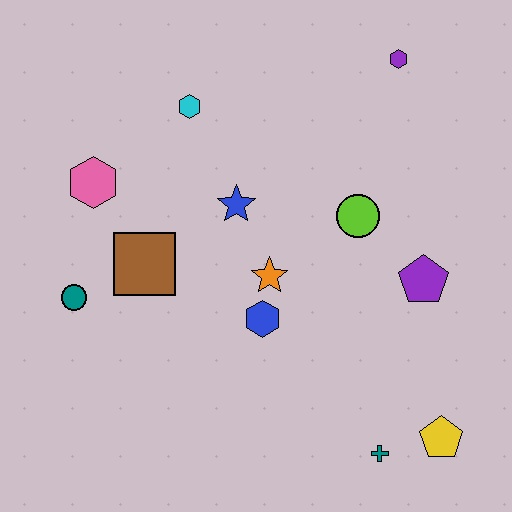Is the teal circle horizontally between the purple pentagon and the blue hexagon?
No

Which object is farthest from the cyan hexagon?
The yellow pentagon is farthest from the cyan hexagon.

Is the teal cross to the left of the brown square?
No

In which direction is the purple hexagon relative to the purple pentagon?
The purple hexagon is above the purple pentagon.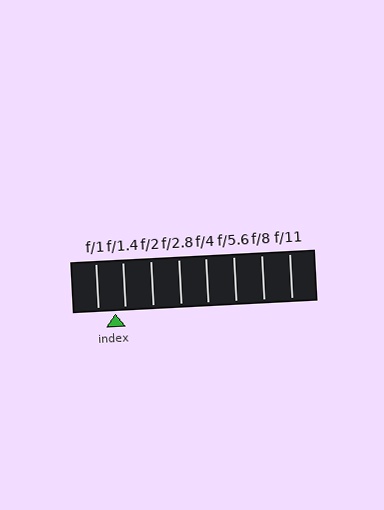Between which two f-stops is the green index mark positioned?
The index mark is between f/1 and f/1.4.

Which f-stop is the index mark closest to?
The index mark is closest to f/1.4.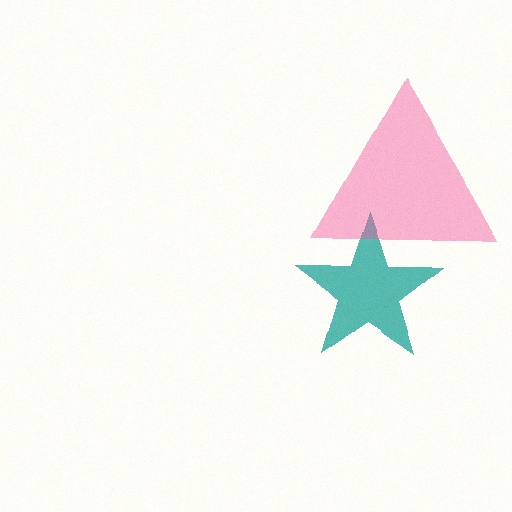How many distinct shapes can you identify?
There are 2 distinct shapes: a teal star, a pink triangle.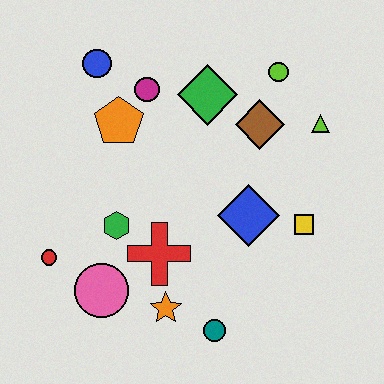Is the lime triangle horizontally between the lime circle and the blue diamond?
No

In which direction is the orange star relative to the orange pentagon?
The orange star is below the orange pentagon.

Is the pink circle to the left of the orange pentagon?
Yes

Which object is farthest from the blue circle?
The teal circle is farthest from the blue circle.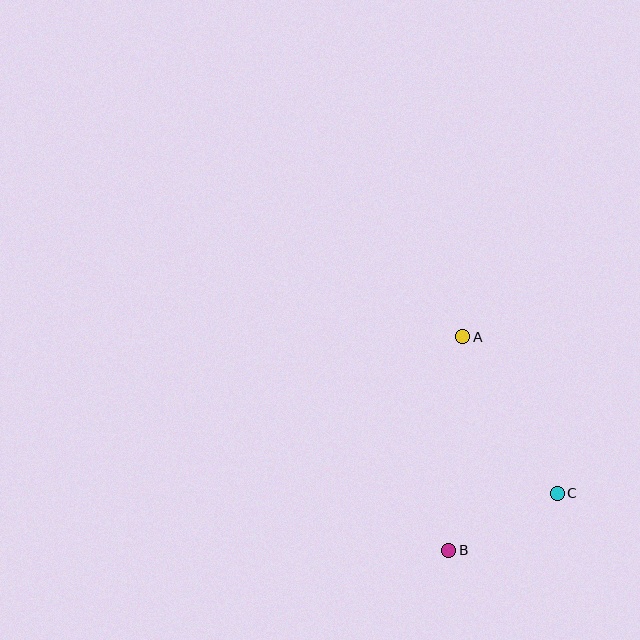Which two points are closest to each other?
Points B and C are closest to each other.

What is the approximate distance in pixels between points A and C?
The distance between A and C is approximately 183 pixels.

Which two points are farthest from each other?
Points A and B are farthest from each other.